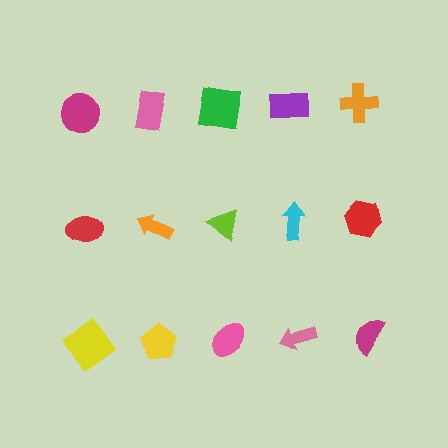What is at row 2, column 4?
A cyan arrow.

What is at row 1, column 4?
A purple rectangle.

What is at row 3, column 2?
A yellow pentagon.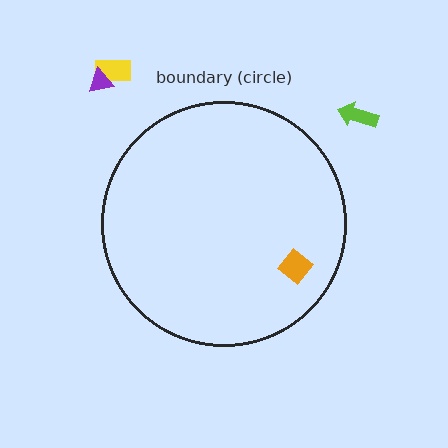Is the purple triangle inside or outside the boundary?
Outside.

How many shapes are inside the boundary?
1 inside, 3 outside.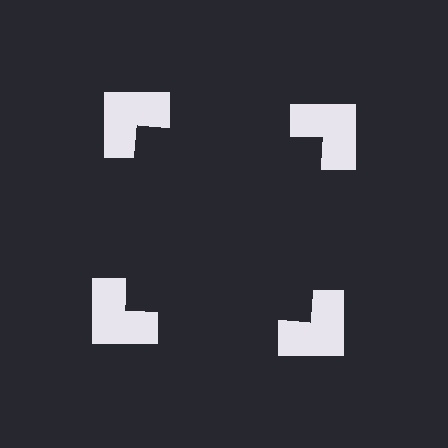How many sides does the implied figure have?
4 sides.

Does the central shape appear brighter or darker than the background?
It typically appears slightly darker than the background, even though no actual brightness change is drawn.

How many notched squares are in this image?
There are 4 — one at each vertex of the illusory square.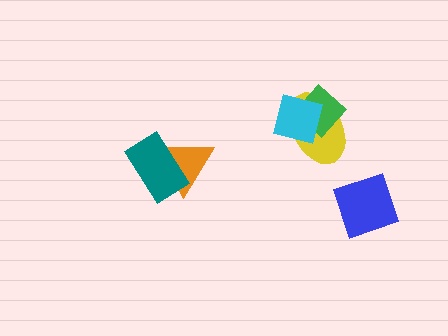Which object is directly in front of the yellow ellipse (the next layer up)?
The green diamond is directly in front of the yellow ellipse.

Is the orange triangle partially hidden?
Yes, it is partially covered by another shape.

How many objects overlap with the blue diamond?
0 objects overlap with the blue diamond.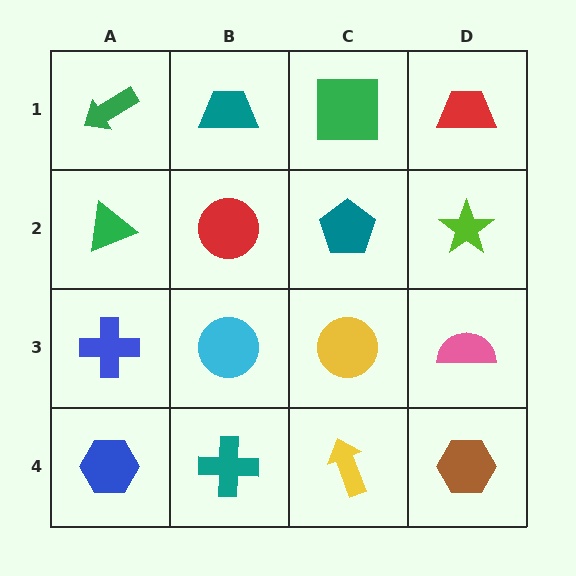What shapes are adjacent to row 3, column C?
A teal pentagon (row 2, column C), a yellow arrow (row 4, column C), a cyan circle (row 3, column B), a pink semicircle (row 3, column D).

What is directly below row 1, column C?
A teal pentagon.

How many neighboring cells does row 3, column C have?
4.